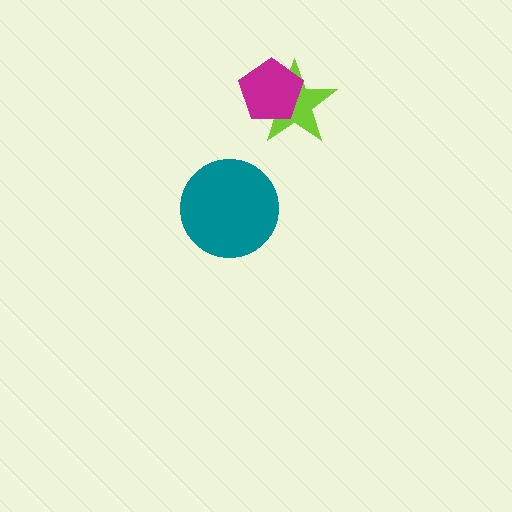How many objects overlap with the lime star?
1 object overlaps with the lime star.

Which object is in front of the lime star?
The magenta pentagon is in front of the lime star.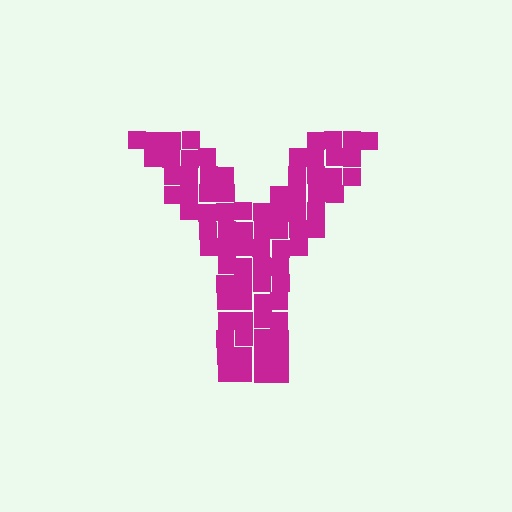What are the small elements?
The small elements are squares.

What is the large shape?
The large shape is the letter Y.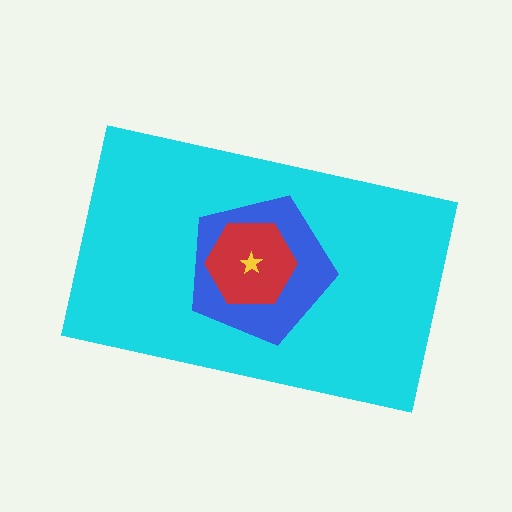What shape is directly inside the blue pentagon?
The red hexagon.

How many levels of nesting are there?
4.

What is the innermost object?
The yellow star.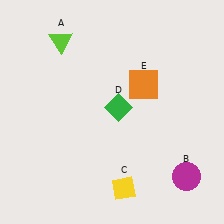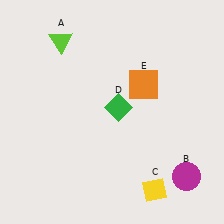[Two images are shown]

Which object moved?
The yellow diamond (C) moved right.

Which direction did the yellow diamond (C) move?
The yellow diamond (C) moved right.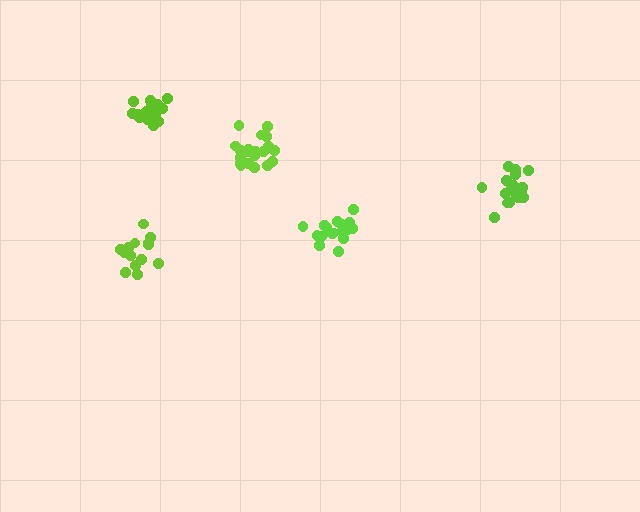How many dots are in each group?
Group 1: 17 dots, Group 2: 15 dots, Group 3: 20 dots, Group 4: 19 dots, Group 5: 17 dots (88 total).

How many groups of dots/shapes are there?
There are 5 groups.